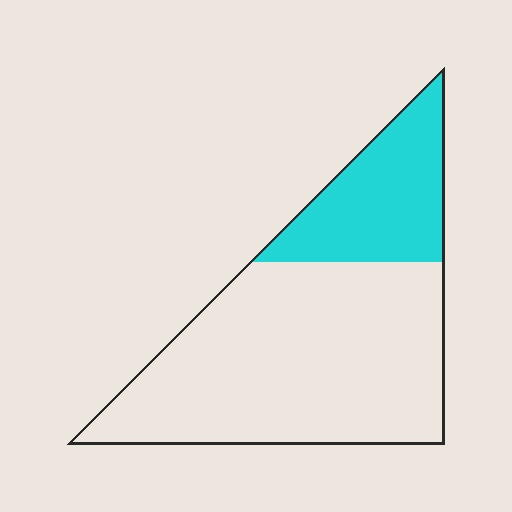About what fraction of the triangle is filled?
About one quarter (1/4).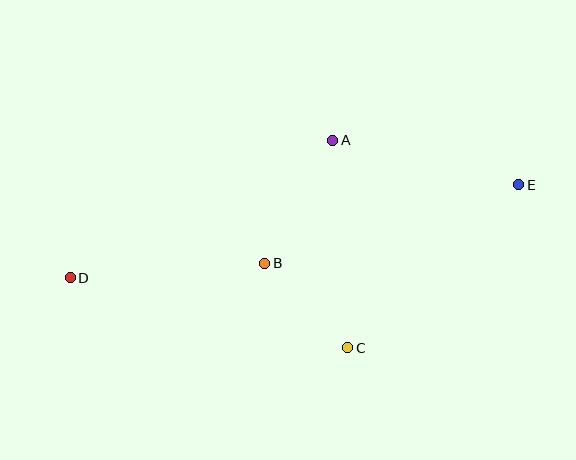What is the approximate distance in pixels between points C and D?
The distance between C and D is approximately 286 pixels.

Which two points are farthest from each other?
Points D and E are farthest from each other.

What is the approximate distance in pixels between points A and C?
The distance between A and C is approximately 208 pixels.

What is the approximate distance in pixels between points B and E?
The distance between B and E is approximately 266 pixels.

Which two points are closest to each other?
Points B and C are closest to each other.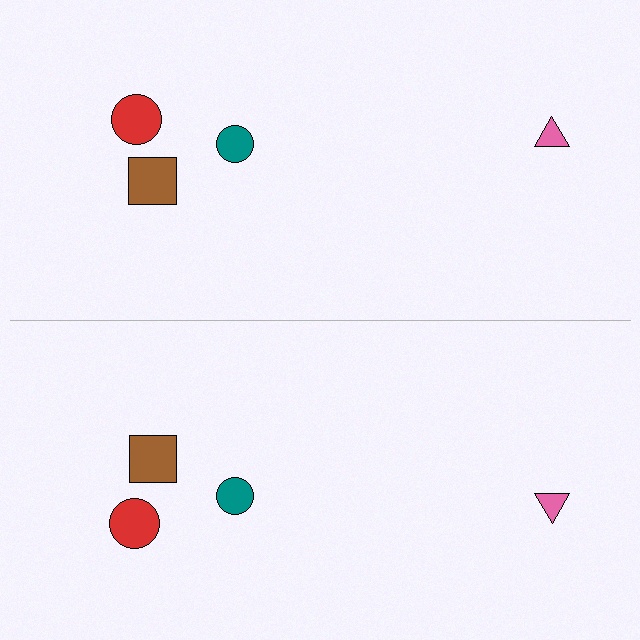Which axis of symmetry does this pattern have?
The pattern has a horizontal axis of symmetry running through the center of the image.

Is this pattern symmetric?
Yes, this pattern has bilateral (reflection) symmetry.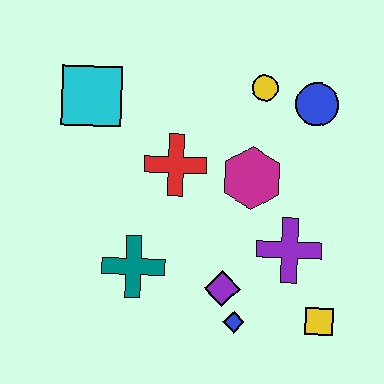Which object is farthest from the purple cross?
The cyan square is farthest from the purple cross.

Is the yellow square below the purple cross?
Yes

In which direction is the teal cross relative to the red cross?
The teal cross is below the red cross.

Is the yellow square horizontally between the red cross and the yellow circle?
No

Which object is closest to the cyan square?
The red cross is closest to the cyan square.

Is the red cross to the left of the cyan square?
No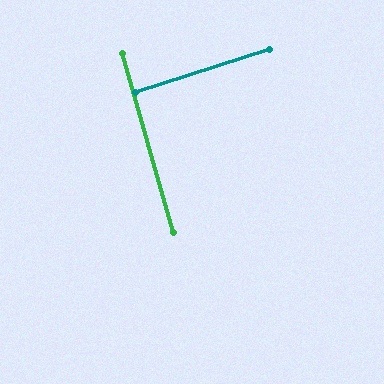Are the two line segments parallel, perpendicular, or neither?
Perpendicular — they meet at approximately 88°.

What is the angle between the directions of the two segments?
Approximately 88 degrees.